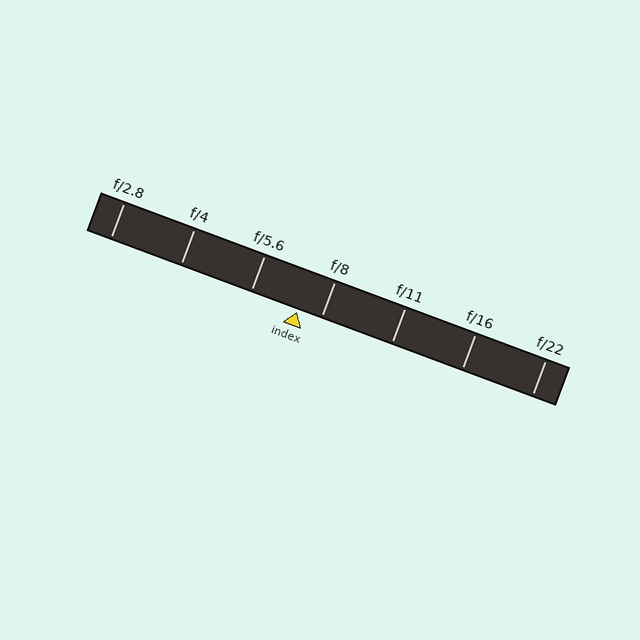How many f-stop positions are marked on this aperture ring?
There are 7 f-stop positions marked.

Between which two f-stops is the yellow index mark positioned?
The index mark is between f/5.6 and f/8.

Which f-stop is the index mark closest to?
The index mark is closest to f/8.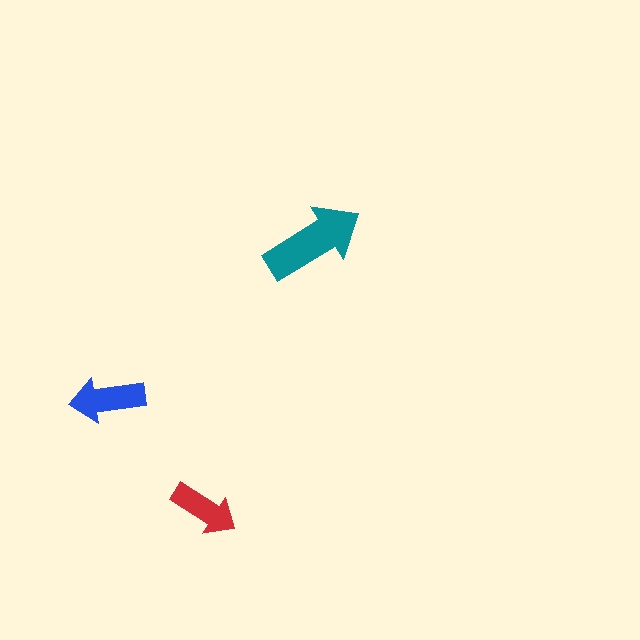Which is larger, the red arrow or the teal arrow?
The teal one.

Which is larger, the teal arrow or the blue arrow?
The teal one.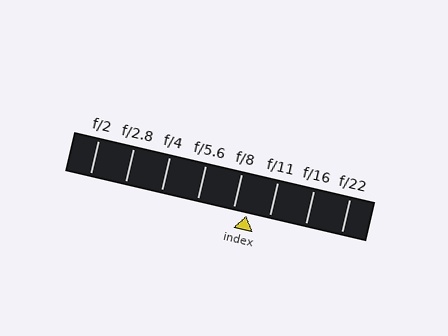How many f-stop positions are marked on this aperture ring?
There are 8 f-stop positions marked.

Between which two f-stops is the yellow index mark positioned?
The index mark is between f/8 and f/11.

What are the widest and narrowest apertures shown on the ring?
The widest aperture shown is f/2 and the narrowest is f/22.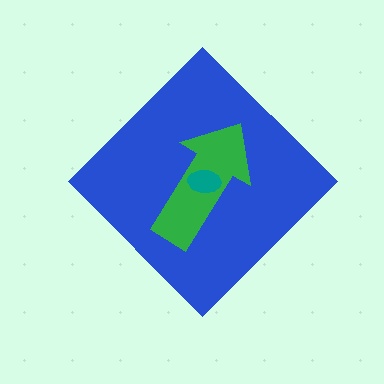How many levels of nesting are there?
3.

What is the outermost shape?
The blue diamond.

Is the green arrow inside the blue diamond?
Yes.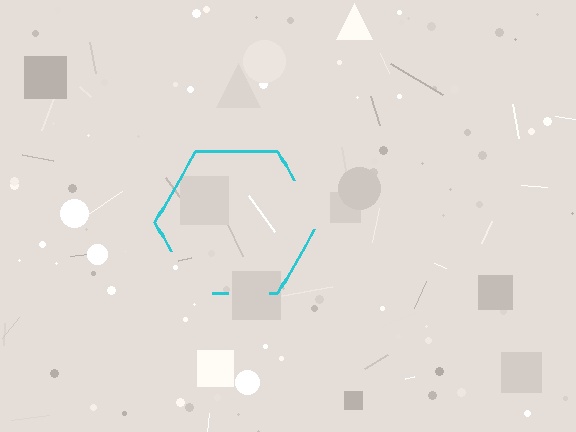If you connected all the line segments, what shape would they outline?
They would outline a hexagon.